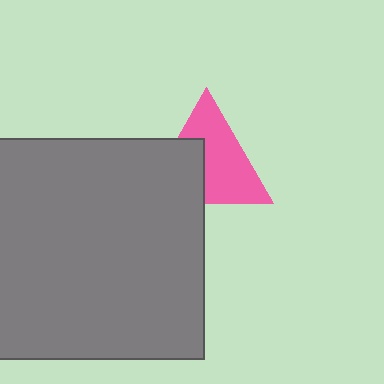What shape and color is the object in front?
The object in front is a gray rectangle.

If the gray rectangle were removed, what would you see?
You would see the complete pink triangle.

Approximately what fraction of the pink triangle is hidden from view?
Roughly 39% of the pink triangle is hidden behind the gray rectangle.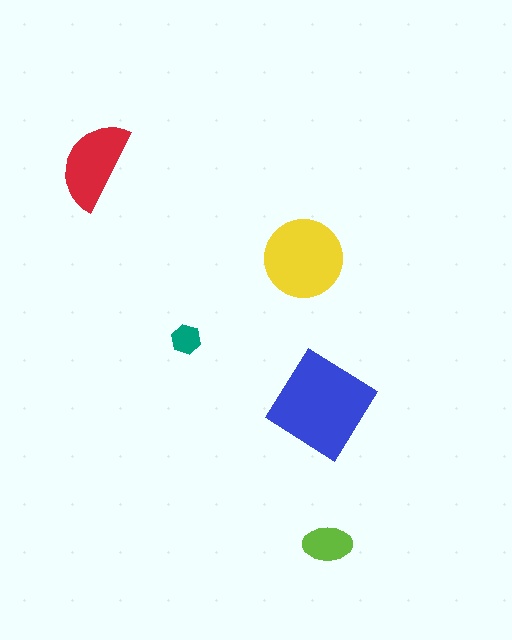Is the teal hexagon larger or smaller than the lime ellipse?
Smaller.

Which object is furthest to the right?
The lime ellipse is rightmost.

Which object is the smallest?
The teal hexagon.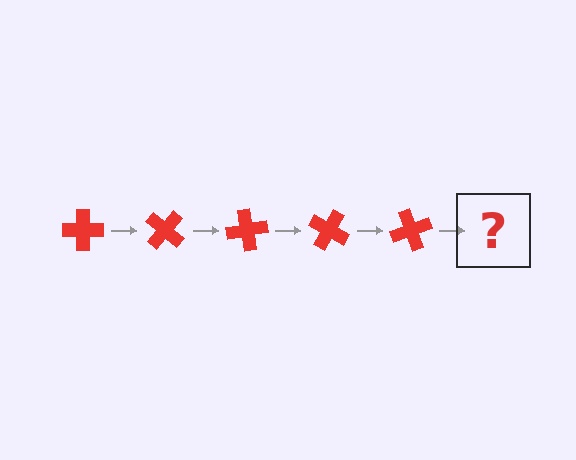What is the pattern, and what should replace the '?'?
The pattern is that the cross rotates 40 degrees each step. The '?' should be a red cross rotated 200 degrees.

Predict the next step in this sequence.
The next step is a red cross rotated 200 degrees.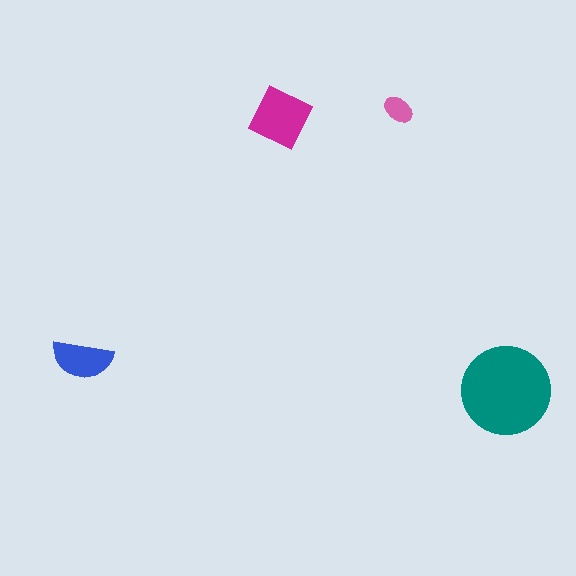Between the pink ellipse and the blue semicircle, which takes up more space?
The blue semicircle.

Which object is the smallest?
The pink ellipse.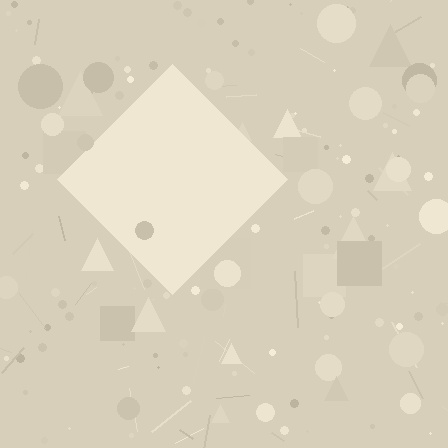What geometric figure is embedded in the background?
A diamond is embedded in the background.